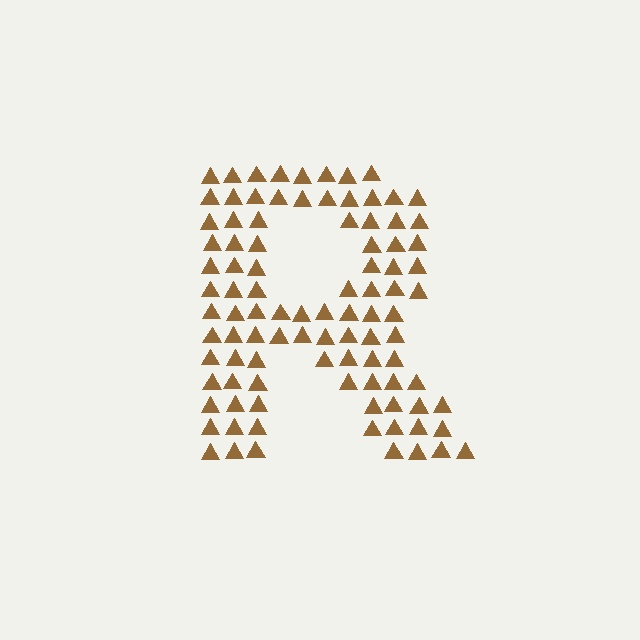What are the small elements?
The small elements are triangles.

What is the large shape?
The large shape is the letter R.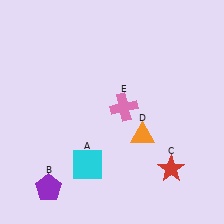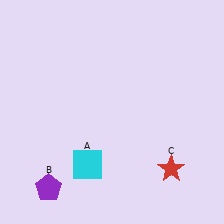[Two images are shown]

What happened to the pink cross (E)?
The pink cross (E) was removed in Image 2. It was in the top-right area of Image 1.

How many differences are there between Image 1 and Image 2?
There are 2 differences between the two images.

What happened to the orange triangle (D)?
The orange triangle (D) was removed in Image 2. It was in the bottom-right area of Image 1.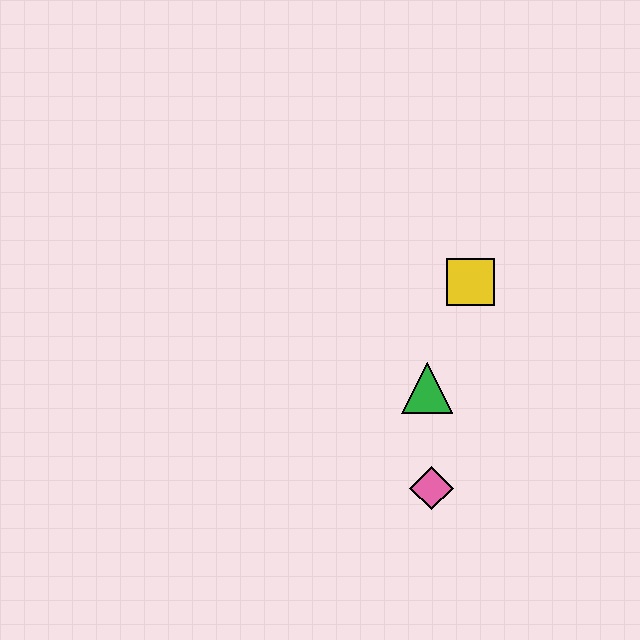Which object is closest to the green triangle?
The pink diamond is closest to the green triangle.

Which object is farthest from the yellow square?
The pink diamond is farthest from the yellow square.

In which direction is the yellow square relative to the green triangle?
The yellow square is above the green triangle.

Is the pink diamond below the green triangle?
Yes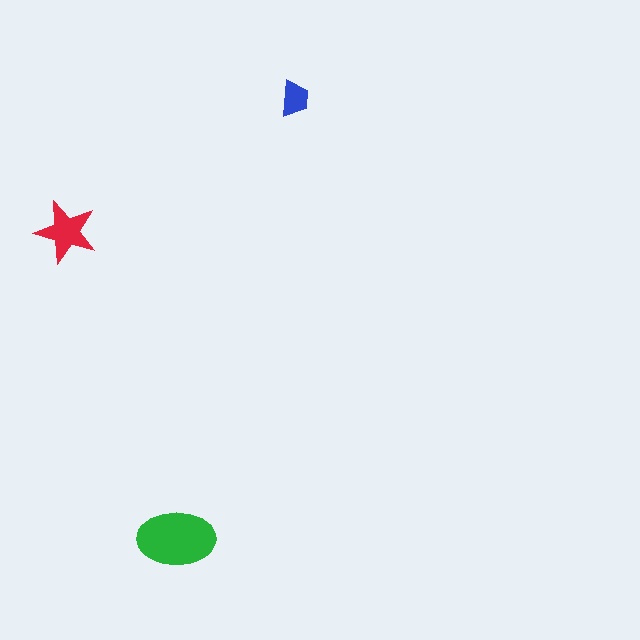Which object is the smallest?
The blue trapezoid.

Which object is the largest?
The green ellipse.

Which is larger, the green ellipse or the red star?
The green ellipse.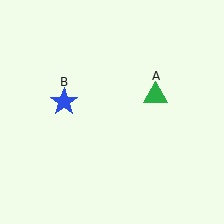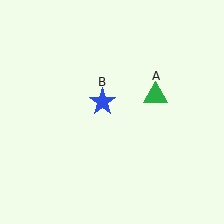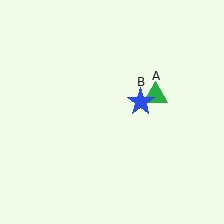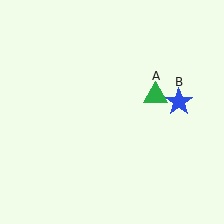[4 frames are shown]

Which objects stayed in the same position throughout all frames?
Green triangle (object A) remained stationary.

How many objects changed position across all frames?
1 object changed position: blue star (object B).